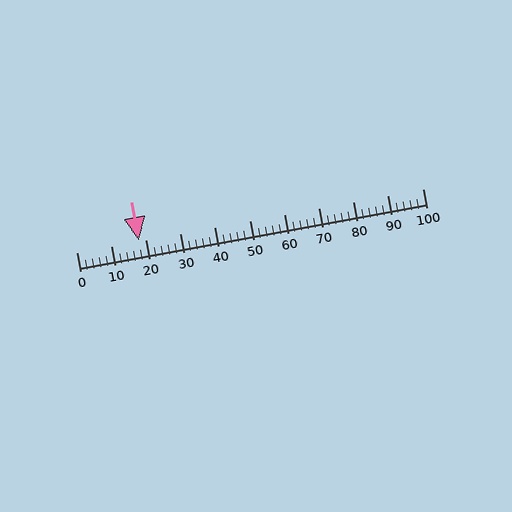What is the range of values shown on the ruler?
The ruler shows values from 0 to 100.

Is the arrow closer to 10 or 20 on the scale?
The arrow is closer to 20.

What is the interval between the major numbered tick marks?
The major tick marks are spaced 10 units apart.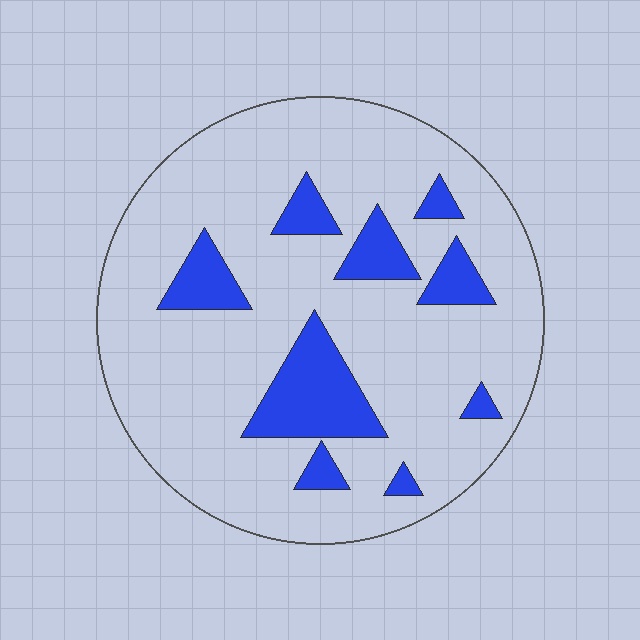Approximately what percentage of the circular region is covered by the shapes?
Approximately 15%.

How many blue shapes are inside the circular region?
9.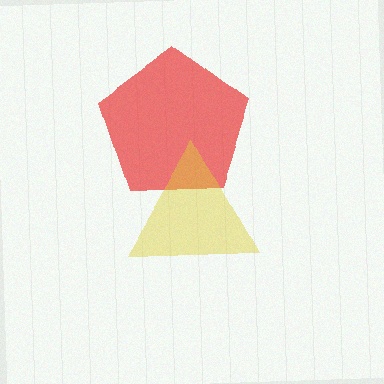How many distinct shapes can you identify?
There are 2 distinct shapes: a red pentagon, a yellow triangle.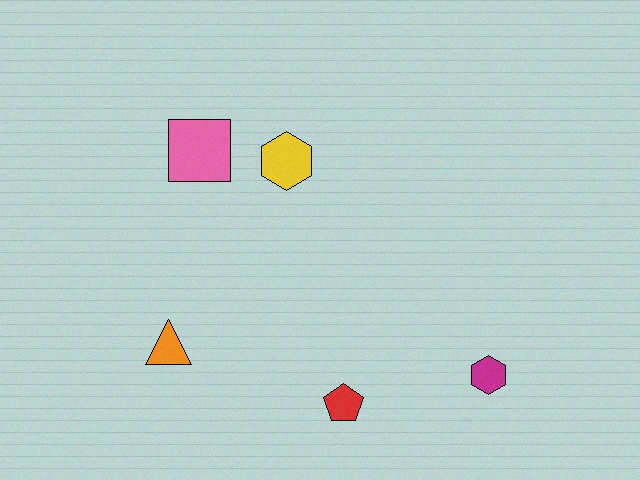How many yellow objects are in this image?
There is 1 yellow object.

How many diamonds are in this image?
There are no diamonds.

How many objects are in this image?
There are 5 objects.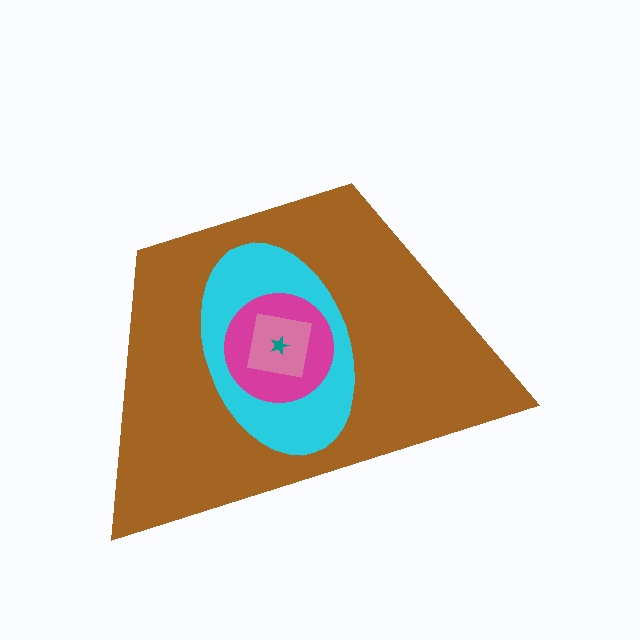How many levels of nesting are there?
5.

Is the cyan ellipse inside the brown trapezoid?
Yes.